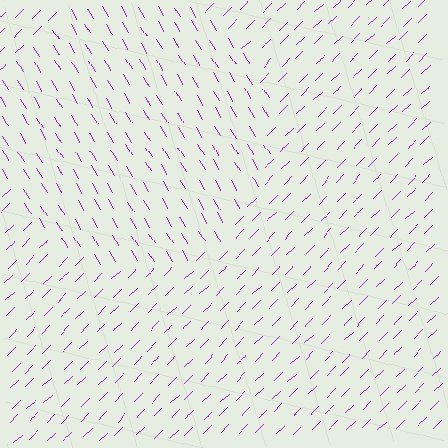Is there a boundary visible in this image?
Yes, there is a texture boundary formed by a change in line orientation.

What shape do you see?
I see a circle.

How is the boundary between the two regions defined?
The boundary is defined purely by a change in line orientation (approximately 76 degrees difference). All lines are the same color and thickness.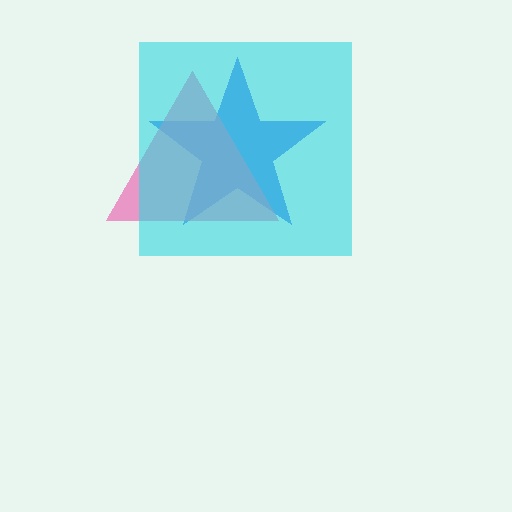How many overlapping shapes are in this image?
There are 3 overlapping shapes in the image.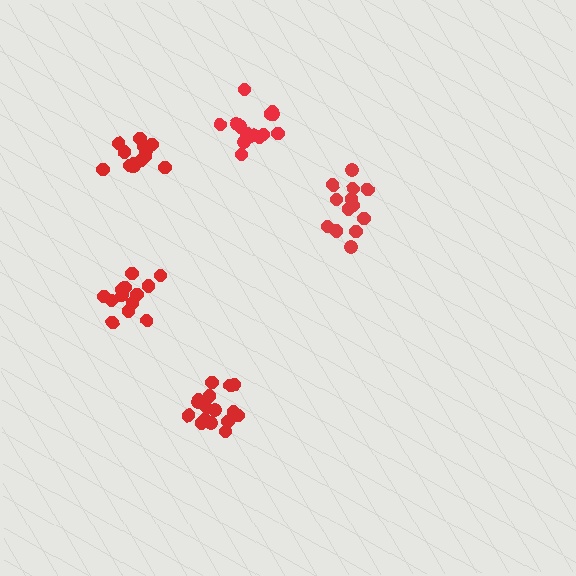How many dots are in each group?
Group 1: 13 dots, Group 2: 17 dots, Group 3: 15 dots, Group 4: 13 dots, Group 5: 15 dots (73 total).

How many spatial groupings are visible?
There are 5 spatial groupings.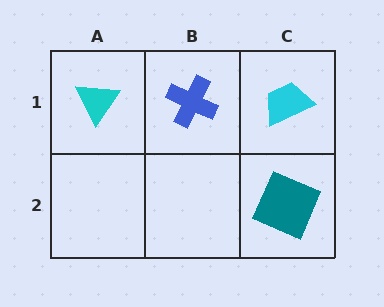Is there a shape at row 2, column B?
No, that cell is empty.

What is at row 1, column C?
A cyan trapezoid.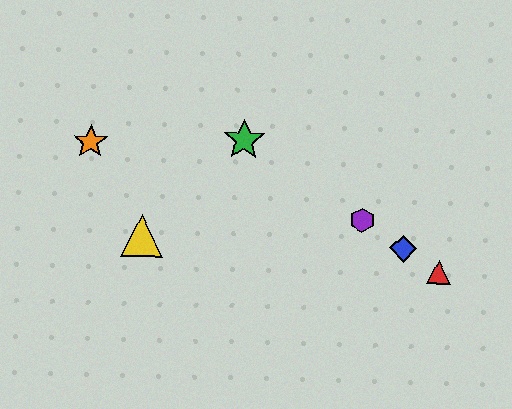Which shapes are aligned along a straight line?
The red triangle, the blue diamond, the green star, the purple hexagon are aligned along a straight line.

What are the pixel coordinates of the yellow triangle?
The yellow triangle is at (142, 236).